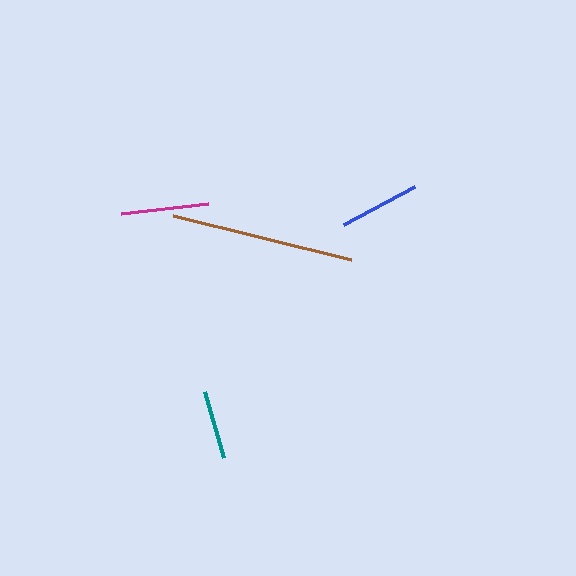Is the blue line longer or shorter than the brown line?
The brown line is longer than the blue line.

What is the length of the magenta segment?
The magenta segment is approximately 88 pixels long.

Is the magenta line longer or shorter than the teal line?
The magenta line is longer than the teal line.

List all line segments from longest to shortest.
From longest to shortest: brown, magenta, blue, teal.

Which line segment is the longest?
The brown line is the longest at approximately 184 pixels.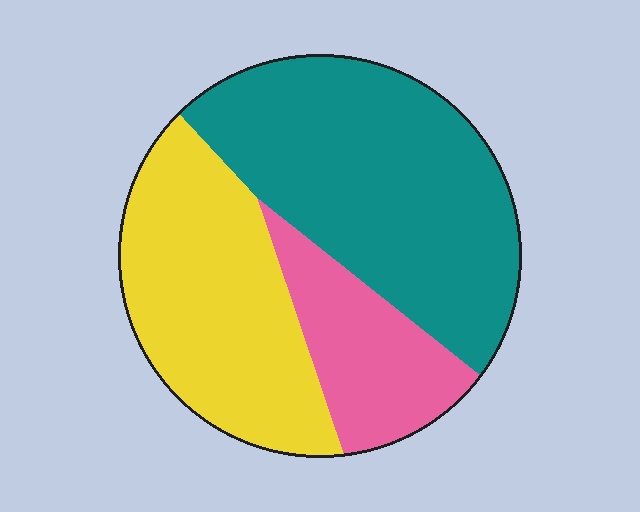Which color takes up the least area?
Pink, at roughly 20%.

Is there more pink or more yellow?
Yellow.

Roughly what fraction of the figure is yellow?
Yellow takes up between a third and a half of the figure.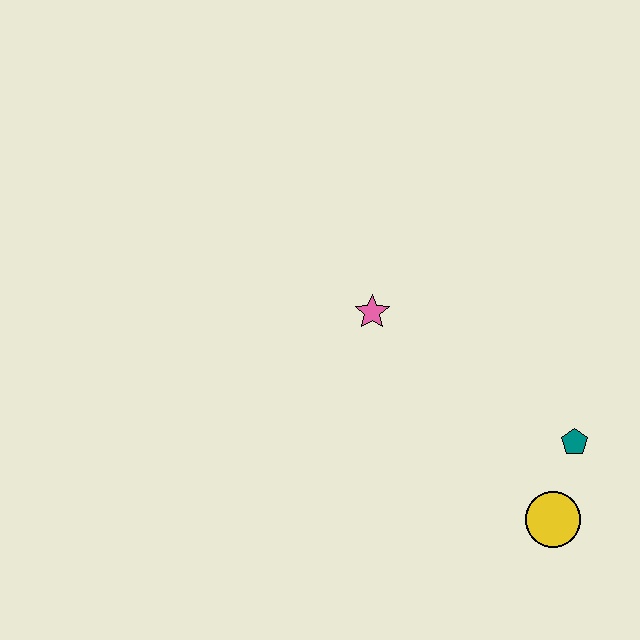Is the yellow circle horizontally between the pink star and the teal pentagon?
Yes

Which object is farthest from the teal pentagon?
The pink star is farthest from the teal pentagon.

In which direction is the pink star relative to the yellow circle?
The pink star is above the yellow circle.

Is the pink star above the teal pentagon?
Yes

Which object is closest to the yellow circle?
The teal pentagon is closest to the yellow circle.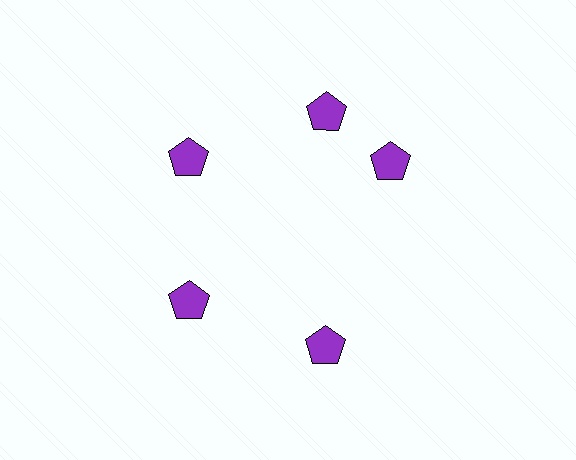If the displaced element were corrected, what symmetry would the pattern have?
It would have 5-fold rotational symmetry — the pattern would map onto itself every 72 degrees.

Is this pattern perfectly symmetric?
No. The 5 purple pentagons are arranged in a ring, but one element near the 3 o'clock position is rotated out of alignment along the ring, breaking the 5-fold rotational symmetry.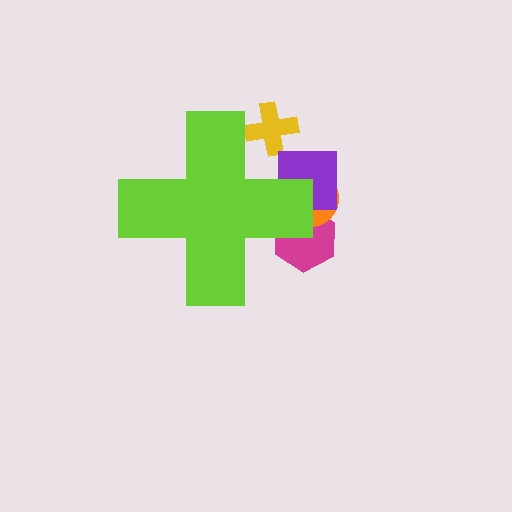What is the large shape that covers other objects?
A lime cross.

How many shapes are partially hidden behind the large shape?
4 shapes are partially hidden.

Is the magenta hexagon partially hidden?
Yes, the magenta hexagon is partially hidden behind the lime cross.